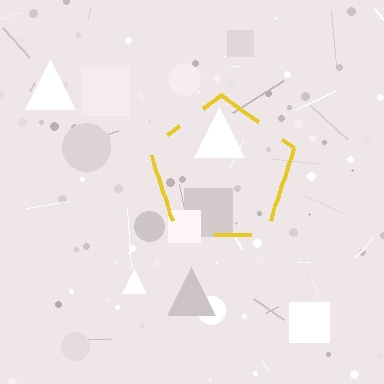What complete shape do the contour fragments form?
The contour fragments form a pentagon.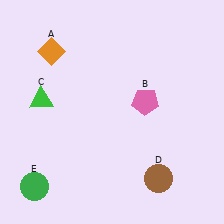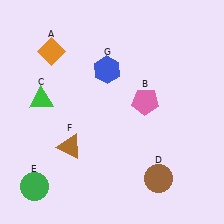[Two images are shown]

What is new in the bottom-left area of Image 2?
A brown triangle (F) was added in the bottom-left area of Image 2.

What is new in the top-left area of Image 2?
A blue hexagon (G) was added in the top-left area of Image 2.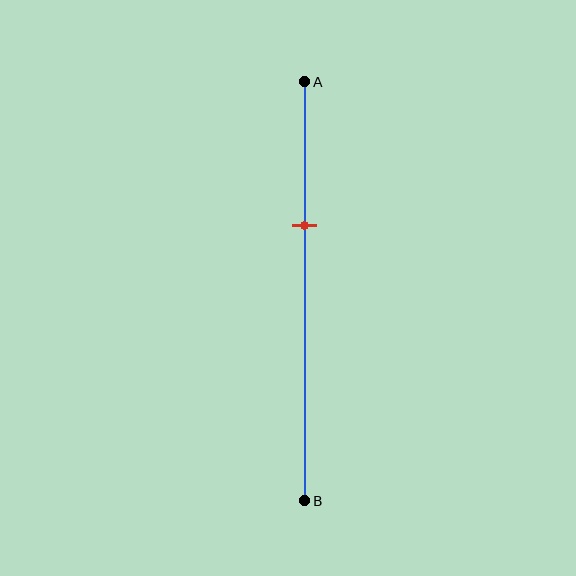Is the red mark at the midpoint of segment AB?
No, the mark is at about 35% from A, not at the 50% midpoint.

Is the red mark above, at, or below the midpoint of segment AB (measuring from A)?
The red mark is above the midpoint of segment AB.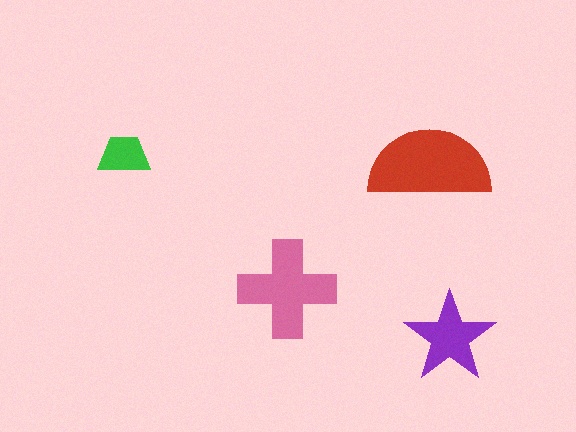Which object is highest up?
The green trapezoid is topmost.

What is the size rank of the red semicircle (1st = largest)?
1st.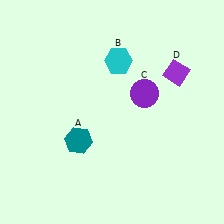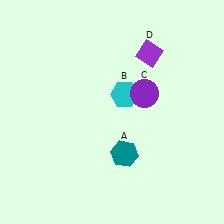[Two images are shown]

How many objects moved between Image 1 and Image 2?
3 objects moved between the two images.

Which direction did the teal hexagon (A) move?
The teal hexagon (A) moved right.